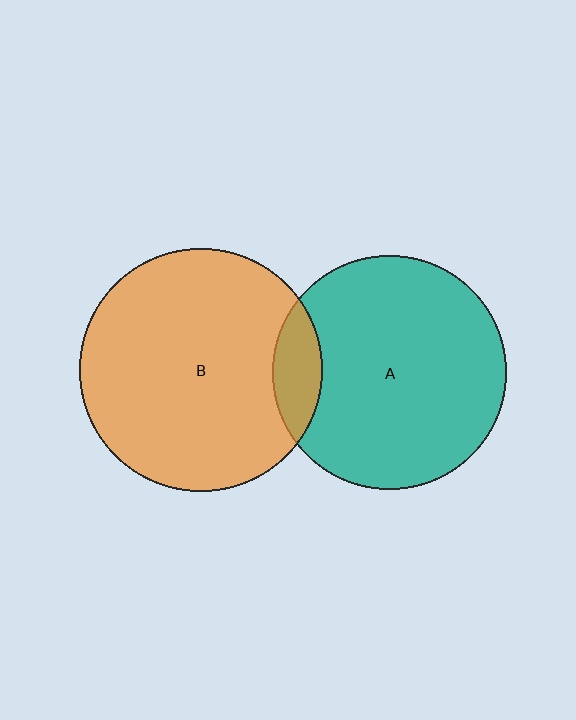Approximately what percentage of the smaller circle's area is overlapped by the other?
Approximately 10%.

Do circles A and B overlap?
Yes.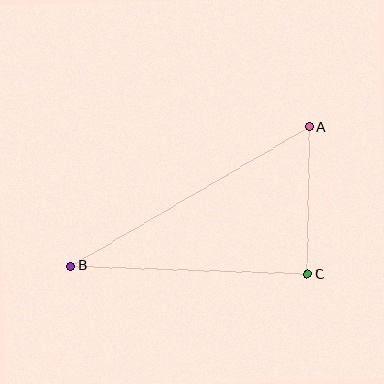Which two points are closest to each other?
Points A and C are closest to each other.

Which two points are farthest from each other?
Points A and B are farthest from each other.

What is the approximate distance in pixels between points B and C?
The distance between B and C is approximately 237 pixels.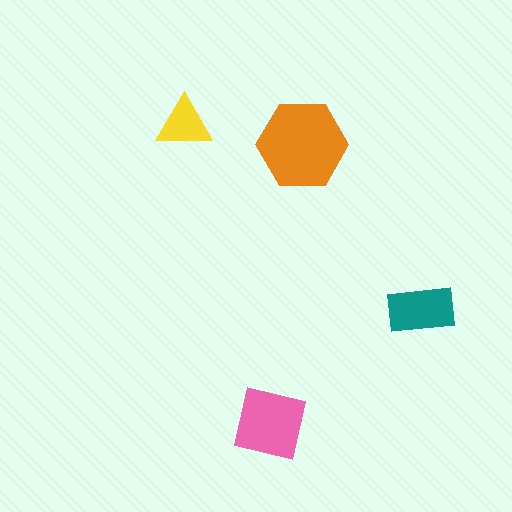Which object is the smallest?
The yellow triangle.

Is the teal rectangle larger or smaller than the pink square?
Smaller.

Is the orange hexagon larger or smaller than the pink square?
Larger.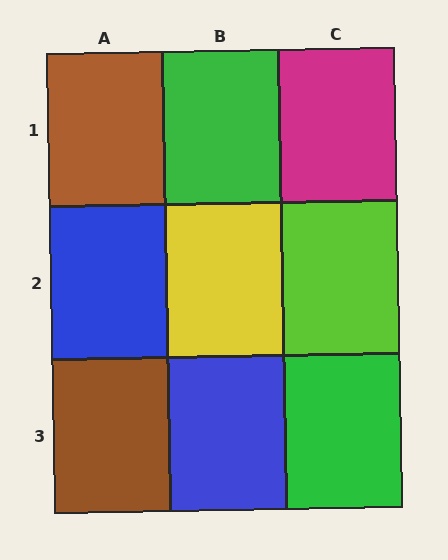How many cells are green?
2 cells are green.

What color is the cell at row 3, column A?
Brown.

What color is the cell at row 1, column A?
Brown.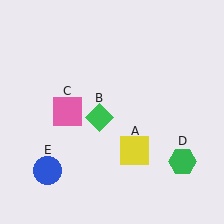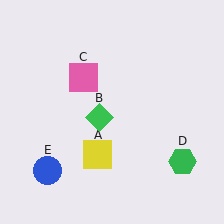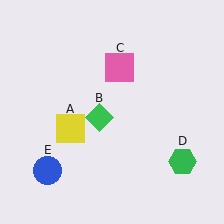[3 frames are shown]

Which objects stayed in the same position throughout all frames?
Green diamond (object B) and green hexagon (object D) and blue circle (object E) remained stationary.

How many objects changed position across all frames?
2 objects changed position: yellow square (object A), pink square (object C).